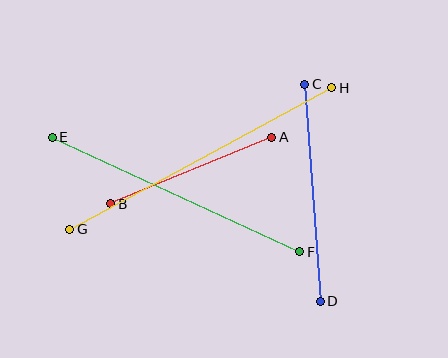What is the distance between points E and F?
The distance is approximately 273 pixels.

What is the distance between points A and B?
The distance is approximately 174 pixels.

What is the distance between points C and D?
The distance is approximately 217 pixels.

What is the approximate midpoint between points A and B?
The midpoint is at approximately (191, 171) pixels.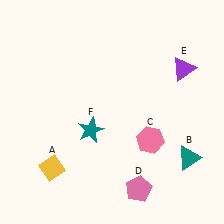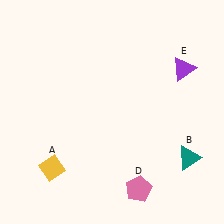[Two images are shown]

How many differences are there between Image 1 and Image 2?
There are 2 differences between the two images.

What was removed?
The teal star (F), the pink hexagon (C) were removed in Image 2.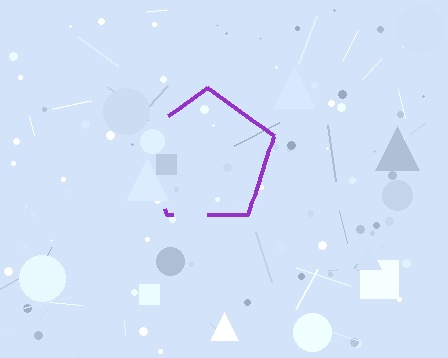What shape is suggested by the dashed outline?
The dashed outline suggests a pentagon.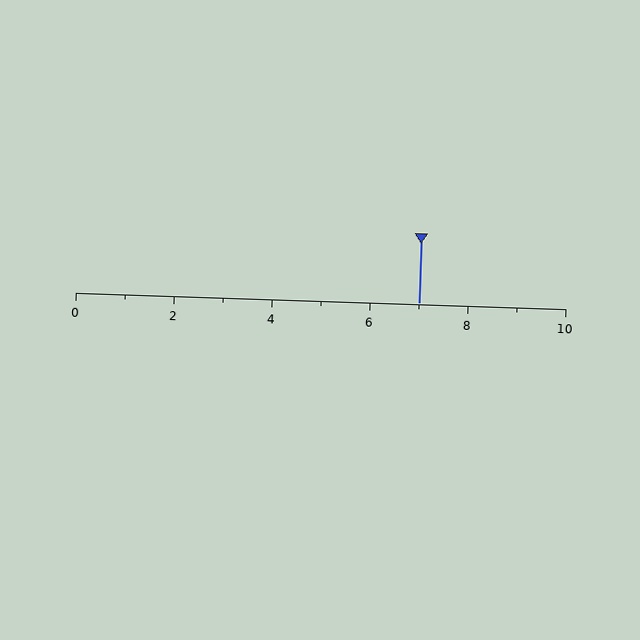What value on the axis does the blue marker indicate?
The marker indicates approximately 7.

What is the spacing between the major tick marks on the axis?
The major ticks are spaced 2 apart.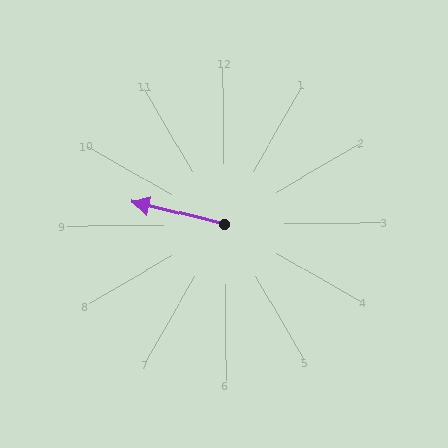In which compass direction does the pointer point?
West.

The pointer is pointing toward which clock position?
Roughly 9 o'clock.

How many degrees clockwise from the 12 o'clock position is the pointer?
Approximately 284 degrees.